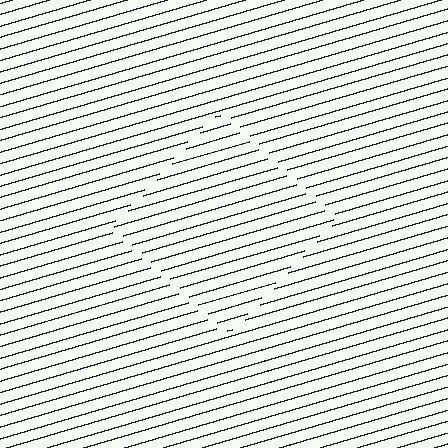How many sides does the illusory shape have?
4 sides — the line-ends trace a square.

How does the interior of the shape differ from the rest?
The interior of the shape contains the same grating, shifted by half a period — the contour is defined by the phase discontinuity where line-ends from the inner and outer gratings abut.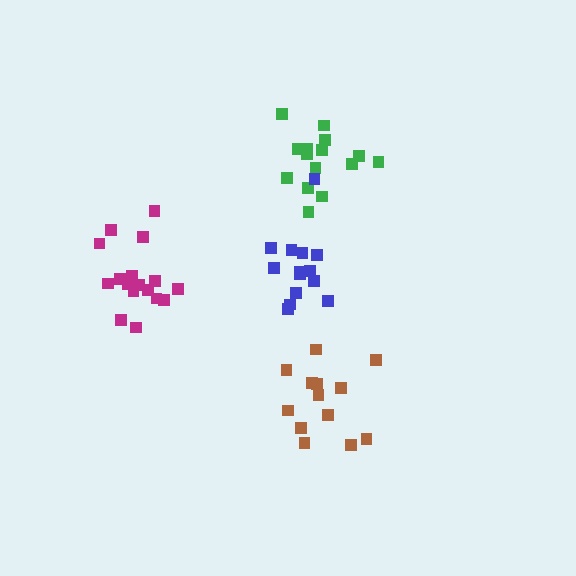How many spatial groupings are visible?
There are 4 spatial groupings.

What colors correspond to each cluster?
The clusters are colored: green, blue, magenta, brown.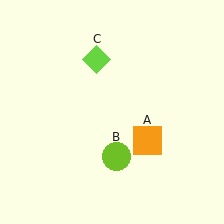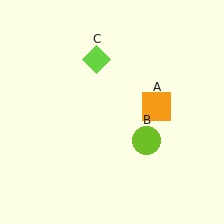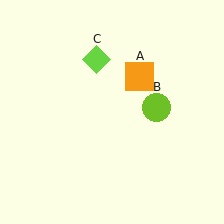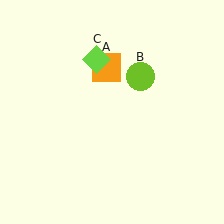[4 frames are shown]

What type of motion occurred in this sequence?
The orange square (object A), lime circle (object B) rotated counterclockwise around the center of the scene.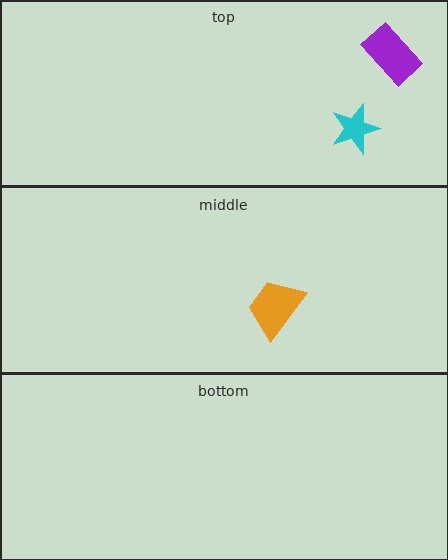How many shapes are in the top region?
2.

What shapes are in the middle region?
The orange trapezoid.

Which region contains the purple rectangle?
The top region.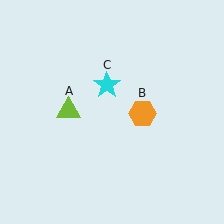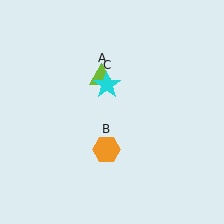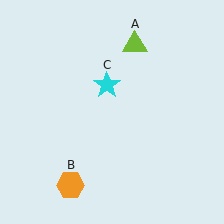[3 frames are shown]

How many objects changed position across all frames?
2 objects changed position: lime triangle (object A), orange hexagon (object B).